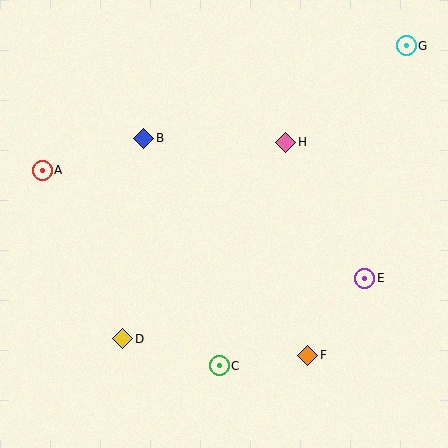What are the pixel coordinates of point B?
Point B is at (144, 139).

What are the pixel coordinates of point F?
Point F is at (308, 355).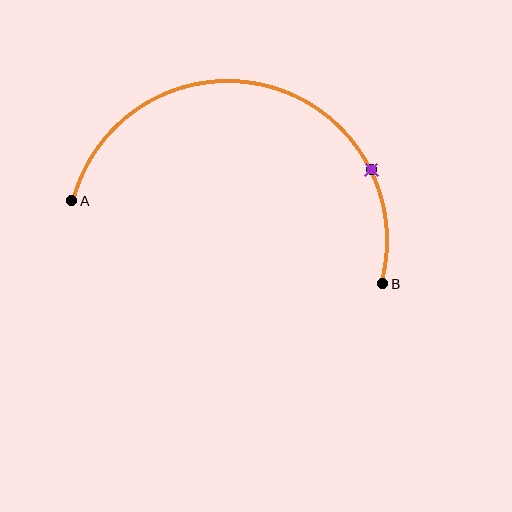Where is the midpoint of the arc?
The arc midpoint is the point on the curve farthest from the straight line joining A and B. It sits above that line.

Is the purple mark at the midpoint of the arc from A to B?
No. The purple mark lies on the arc but is closer to endpoint B. The arc midpoint would be at the point on the curve equidistant along the arc from both A and B.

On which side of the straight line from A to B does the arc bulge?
The arc bulges above the straight line connecting A and B.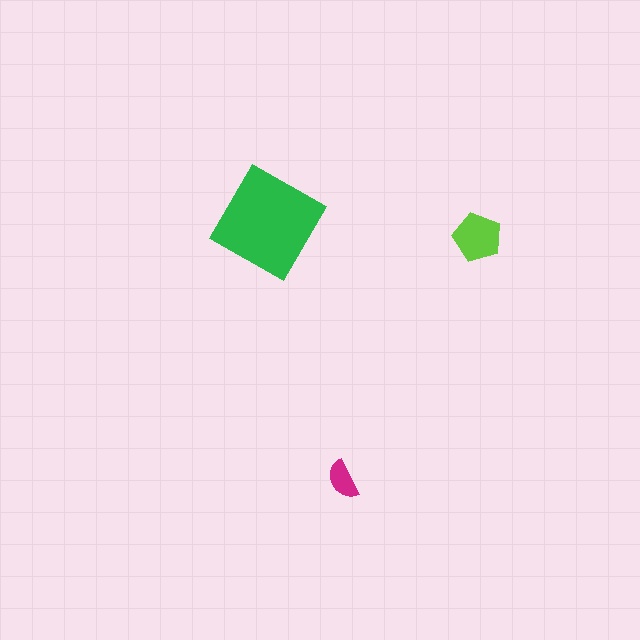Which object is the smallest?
The magenta semicircle.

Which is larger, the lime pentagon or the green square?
The green square.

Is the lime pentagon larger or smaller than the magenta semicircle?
Larger.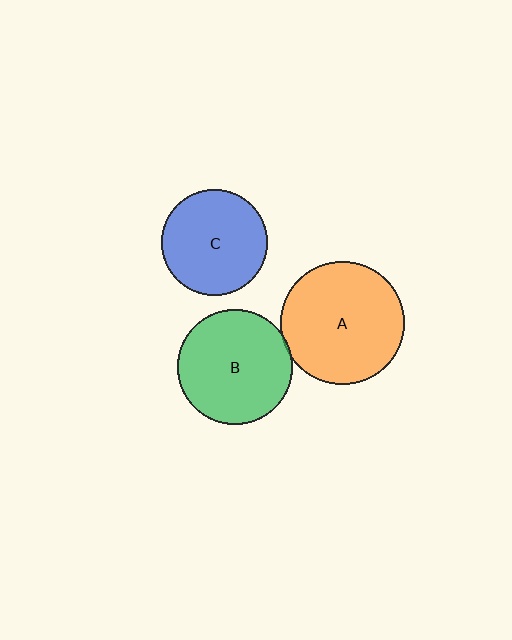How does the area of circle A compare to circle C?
Approximately 1.4 times.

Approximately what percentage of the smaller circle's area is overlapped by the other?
Approximately 5%.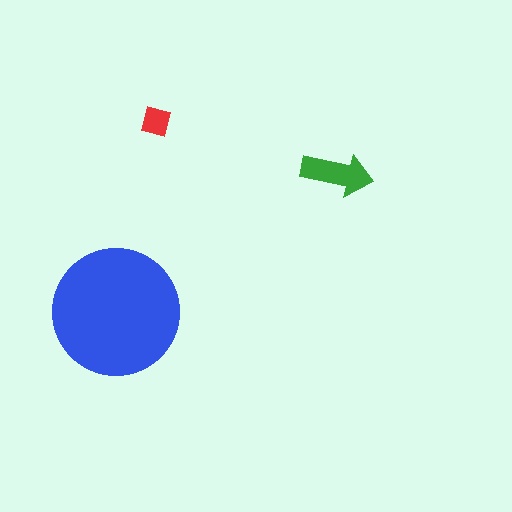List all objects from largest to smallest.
The blue circle, the green arrow, the red square.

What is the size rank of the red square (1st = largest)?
3rd.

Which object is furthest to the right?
The green arrow is rightmost.